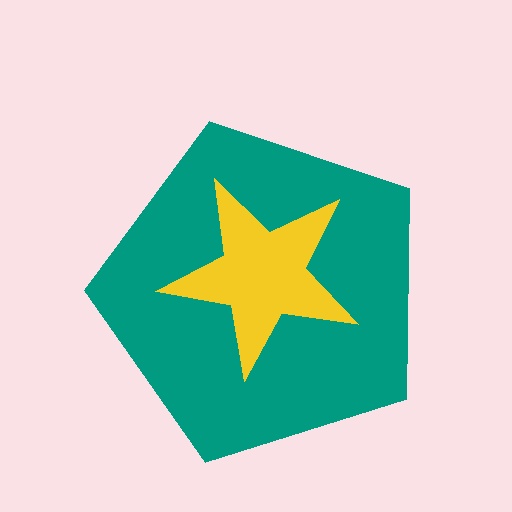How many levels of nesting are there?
2.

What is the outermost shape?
The teal pentagon.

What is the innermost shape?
The yellow star.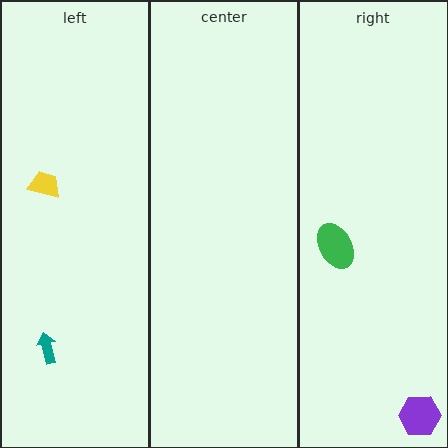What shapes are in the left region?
The teal arrow, the yellow trapezoid.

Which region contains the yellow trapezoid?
The left region.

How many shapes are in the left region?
2.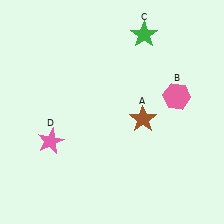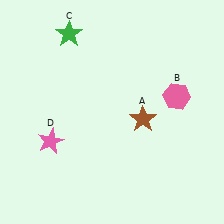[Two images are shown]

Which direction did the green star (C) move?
The green star (C) moved left.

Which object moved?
The green star (C) moved left.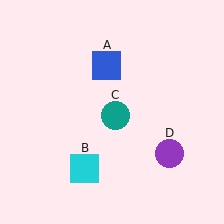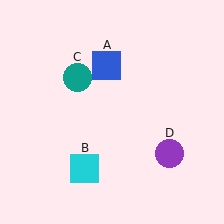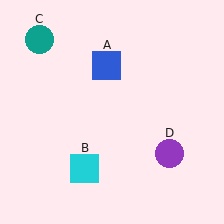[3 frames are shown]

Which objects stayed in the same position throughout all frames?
Blue square (object A) and cyan square (object B) and purple circle (object D) remained stationary.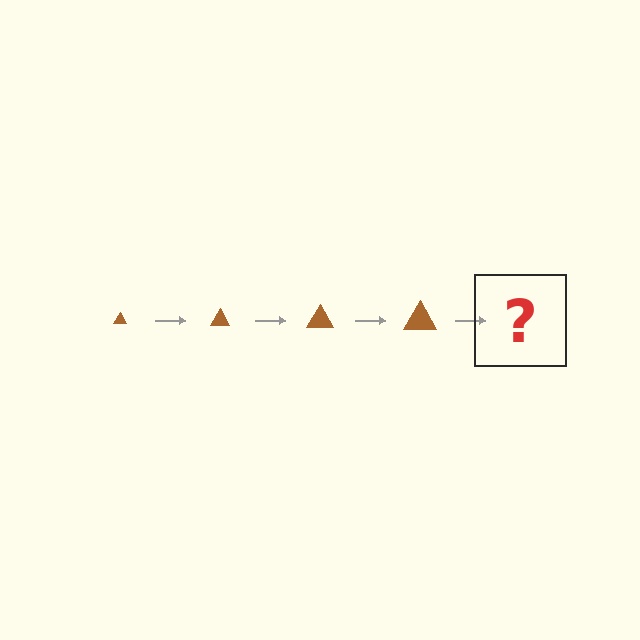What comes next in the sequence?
The next element should be a brown triangle, larger than the previous one.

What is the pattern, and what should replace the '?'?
The pattern is that the triangle gets progressively larger each step. The '?' should be a brown triangle, larger than the previous one.